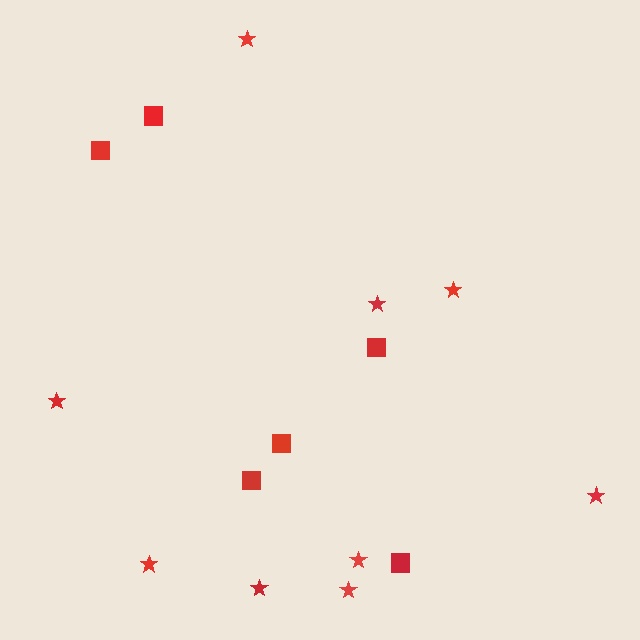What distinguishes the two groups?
There are 2 groups: one group of squares (6) and one group of stars (9).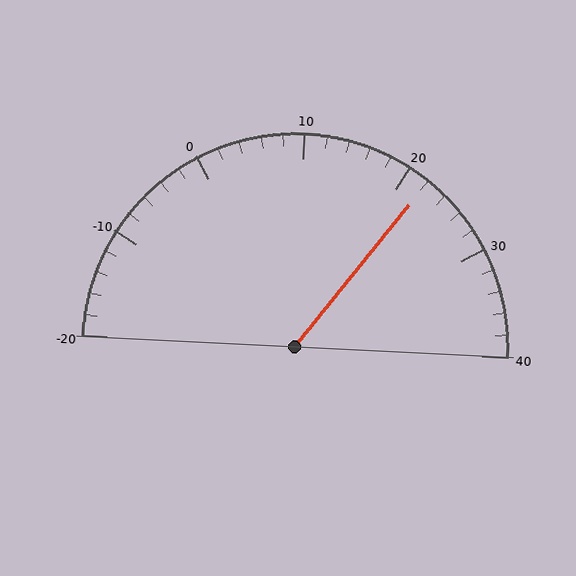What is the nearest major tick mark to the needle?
The nearest major tick mark is 20.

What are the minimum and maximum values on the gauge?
The gauge ranges from -20 to 40.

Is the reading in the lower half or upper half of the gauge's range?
The reading is in the upper half of the range (-20 to 40).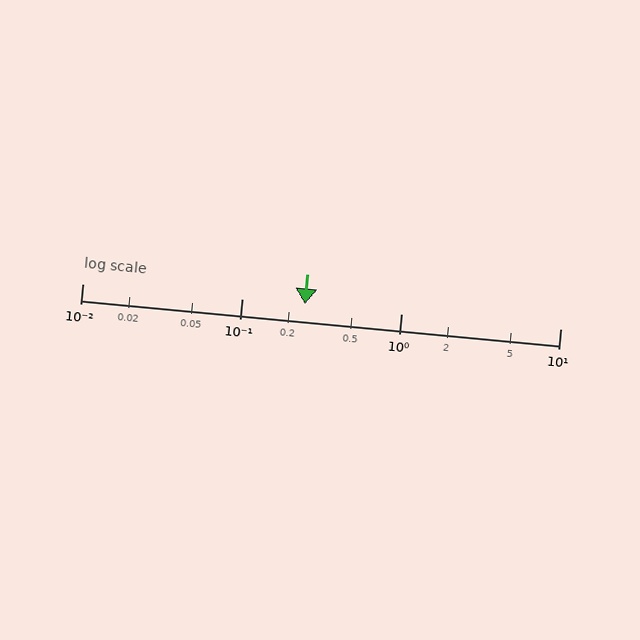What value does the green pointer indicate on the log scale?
The pointer indicates approximately 0.25.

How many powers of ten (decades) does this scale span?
The scale spans 3 decades, from 0.01 to 10.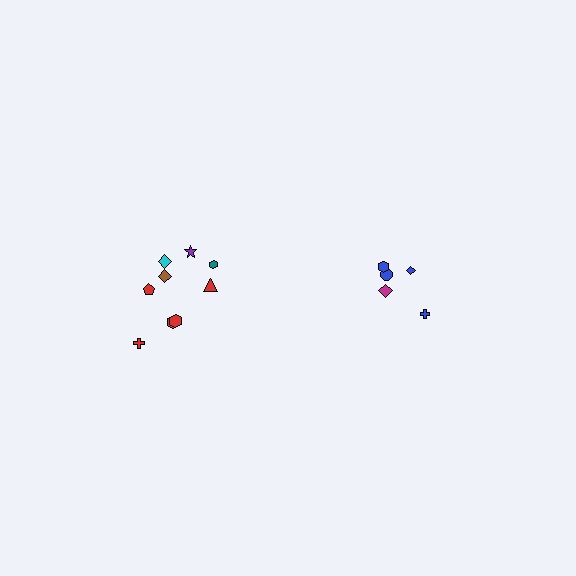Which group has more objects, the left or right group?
The left group.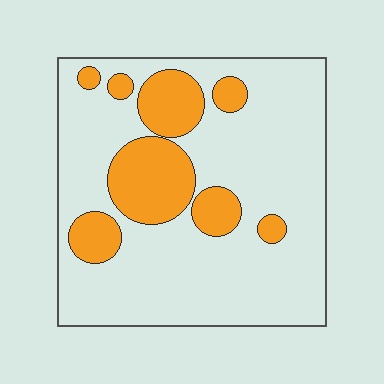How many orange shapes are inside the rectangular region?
8.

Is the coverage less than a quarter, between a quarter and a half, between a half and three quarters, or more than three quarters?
Less than a quarter.